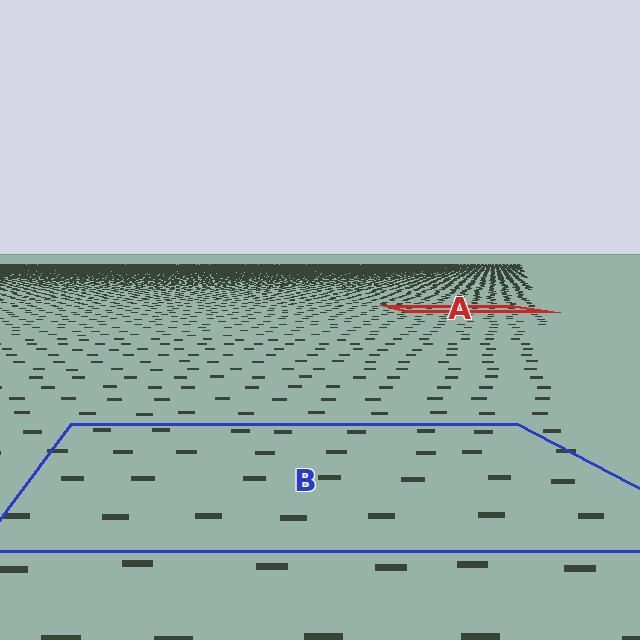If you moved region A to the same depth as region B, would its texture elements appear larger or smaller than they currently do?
They would appear larger. At a closer depth, the same texture elements are projected at a bigger on-screen size.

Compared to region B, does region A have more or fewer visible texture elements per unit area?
Region A has more texture elements per unit area — they are packed more densely because it is farther away.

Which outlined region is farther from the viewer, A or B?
Region A is farther from the viewer — the texture elements inside it appear smaller and more densely packed.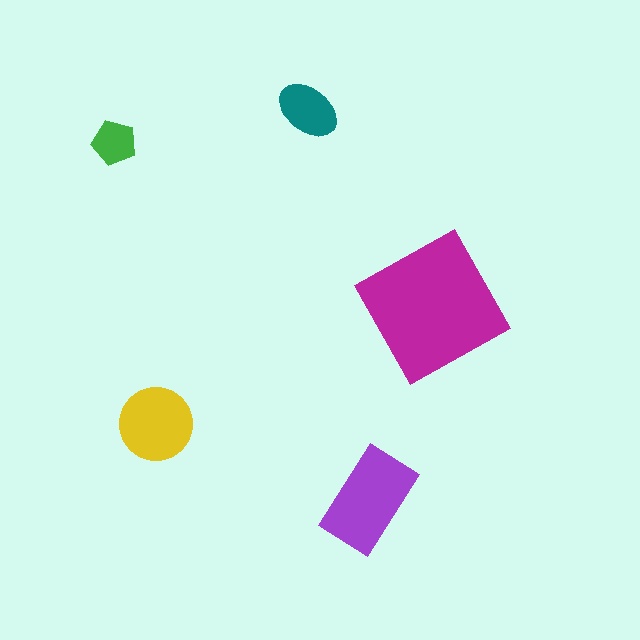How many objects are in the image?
There are 5 objects in the image.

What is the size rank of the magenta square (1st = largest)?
1st.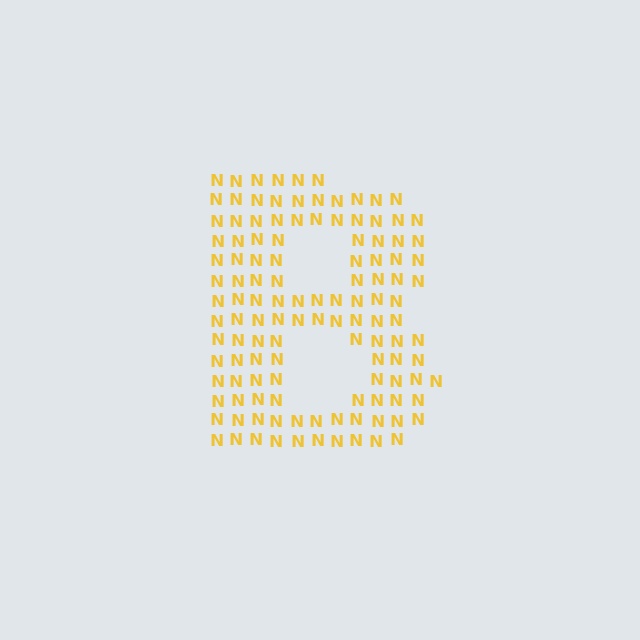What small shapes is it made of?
It is made of small letter N's.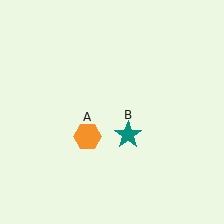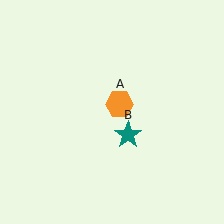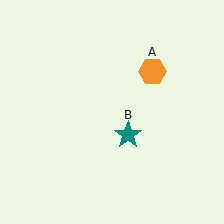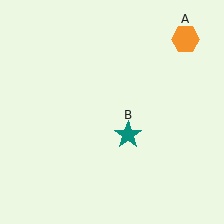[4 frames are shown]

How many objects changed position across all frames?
1 object changed position: orange hexagon (object A).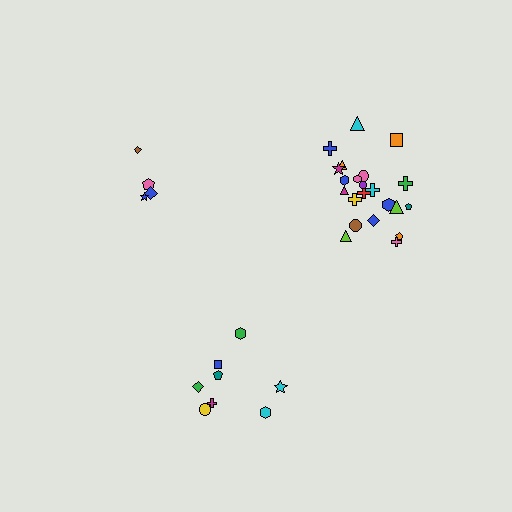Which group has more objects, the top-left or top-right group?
The top-right group.